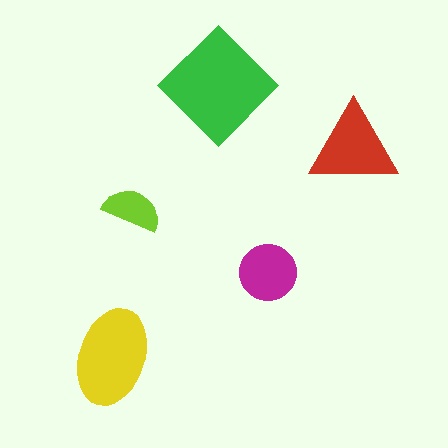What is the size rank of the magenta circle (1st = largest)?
4th.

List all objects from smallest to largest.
The lime semicircle, the magenta circle, the red triangle, the yellow ellipse, the green diamond.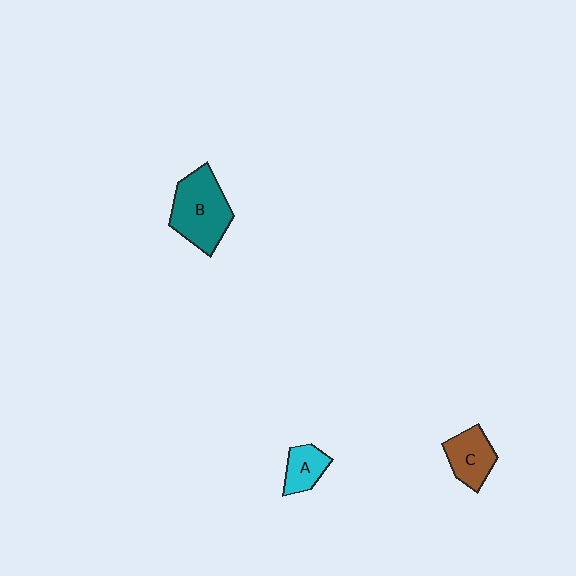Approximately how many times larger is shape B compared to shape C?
Approximately 1.7 times.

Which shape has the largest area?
Shape B (teal).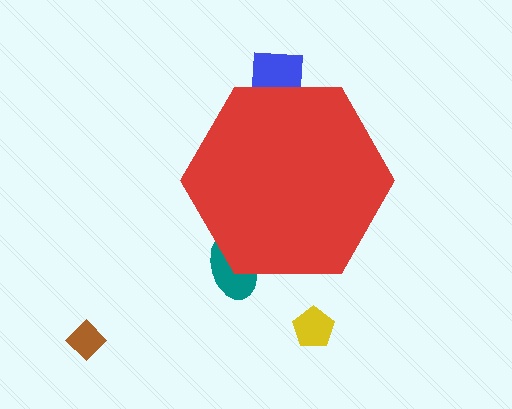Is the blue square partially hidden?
Yes, the blue square is partially hidden behind the red hexagon.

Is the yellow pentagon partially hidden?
No, the yellow pentagon is fully visible.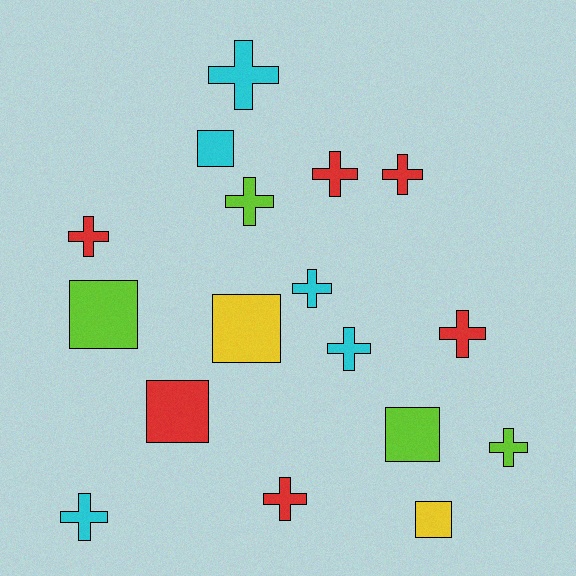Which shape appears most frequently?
Cross, with 11 objects.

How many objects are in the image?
There are 17 objects.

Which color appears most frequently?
Red, with 6 objects.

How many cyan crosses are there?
There are 4 cyan crosses.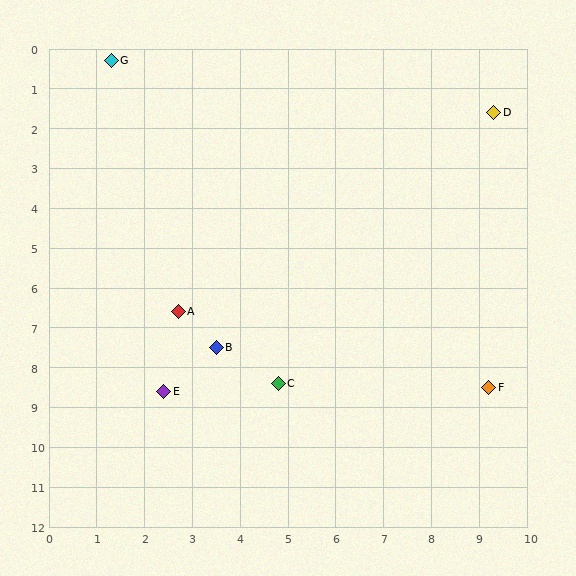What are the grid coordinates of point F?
Point F is at approximately (9.2, 8.5).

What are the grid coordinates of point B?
Point B is at approximately (3.5, 7.5).